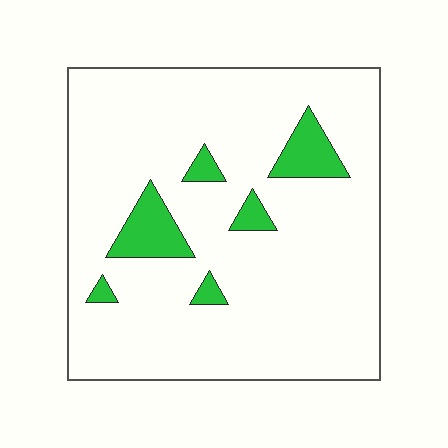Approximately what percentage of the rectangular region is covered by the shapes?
Approximately 10%.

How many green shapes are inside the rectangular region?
6.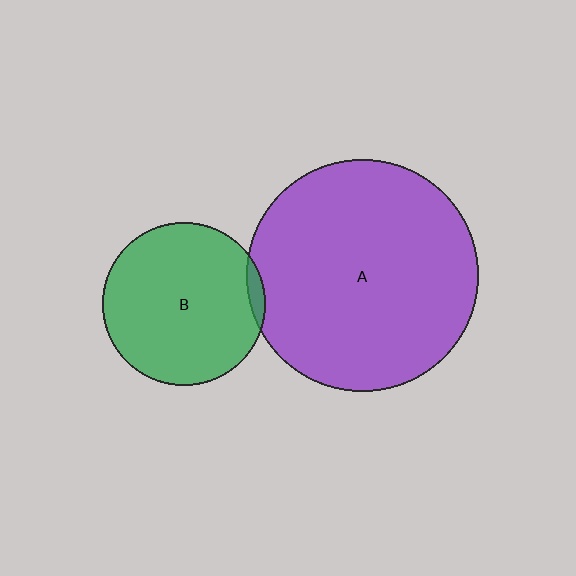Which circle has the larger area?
Circle A (purple).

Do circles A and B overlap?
Yes.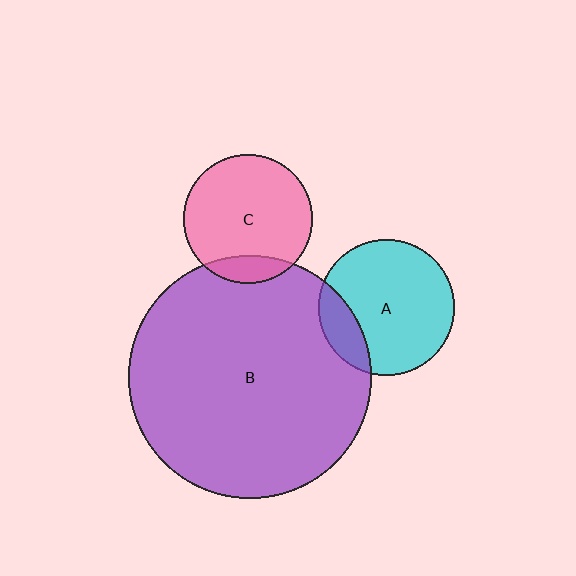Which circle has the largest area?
Circle B (purple).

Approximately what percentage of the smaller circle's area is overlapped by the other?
Approximately 15%.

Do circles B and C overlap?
Yes.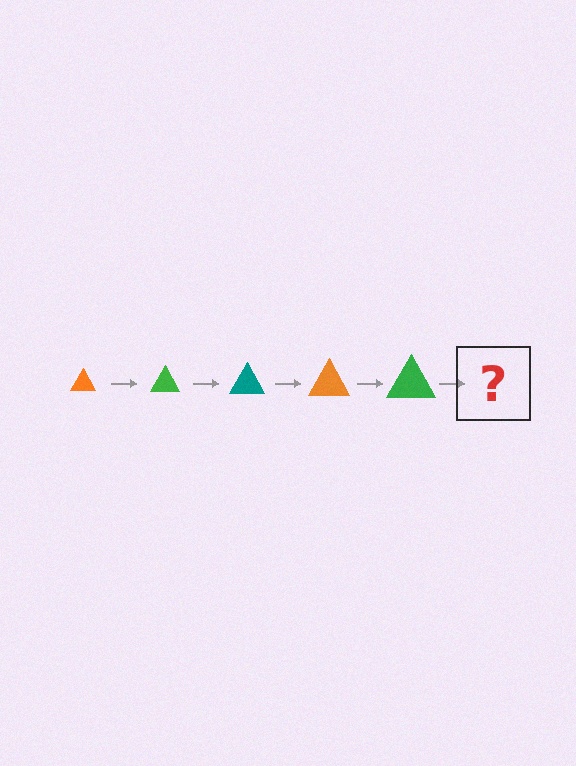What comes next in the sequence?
The next element should be a teal triangle, larger than the previous one.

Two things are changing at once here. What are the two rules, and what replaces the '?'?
The two rules are that the triangle grows larger each step and the color cycles through orange, green, and teal. The '?' should be a teal triangle, larger than the previous one.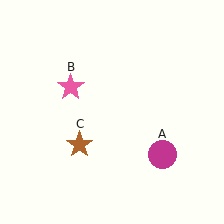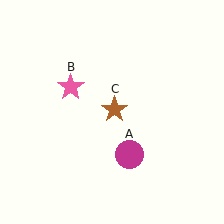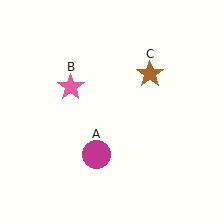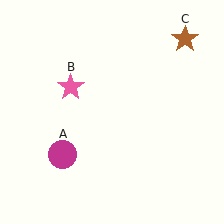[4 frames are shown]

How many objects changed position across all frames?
2 objects changed position: magenta circle (object A), brown star (object C).